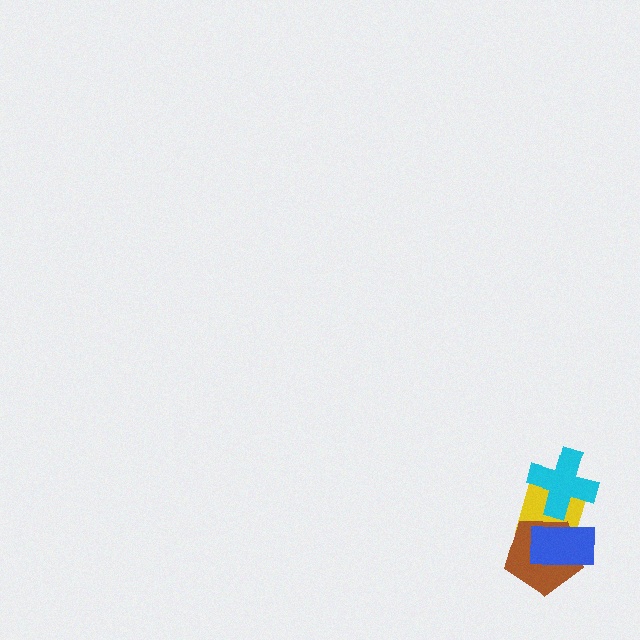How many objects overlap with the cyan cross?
1 object overlaps with the cyan cross.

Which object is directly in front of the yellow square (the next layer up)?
The cyan cross is directly in front of the yellow square.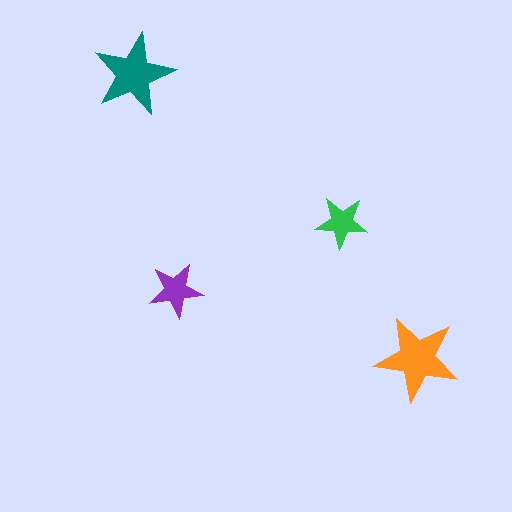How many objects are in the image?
There are 4 objects in the image.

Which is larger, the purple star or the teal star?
The teal one.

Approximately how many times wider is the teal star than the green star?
About 1.5 times wider.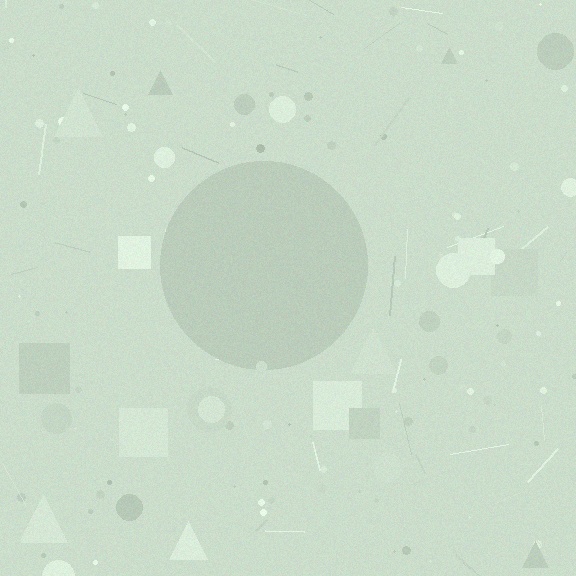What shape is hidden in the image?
A circle is hidden in the image.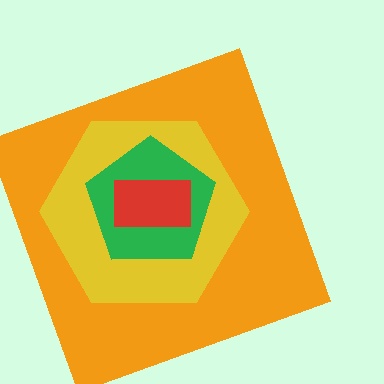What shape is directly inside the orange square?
The yellow hexagon.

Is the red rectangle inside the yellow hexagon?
Yes.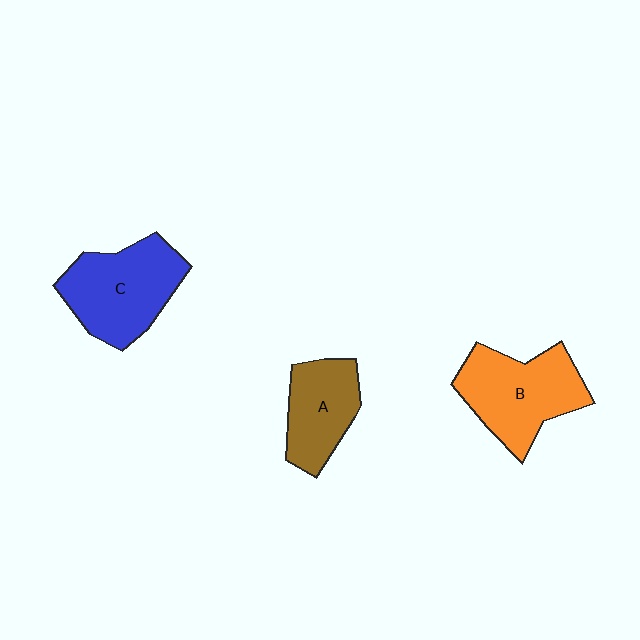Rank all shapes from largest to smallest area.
From largest to smallest: C (blue), B (orange), A (brown).